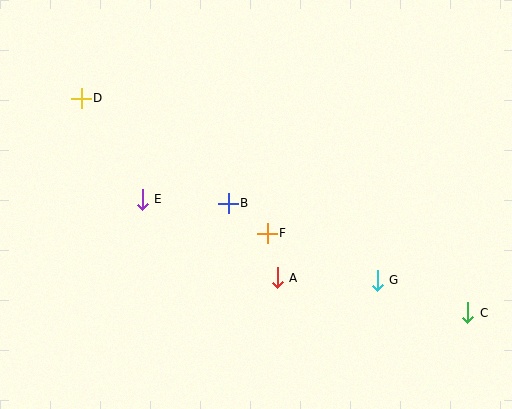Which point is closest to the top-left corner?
Point D is closest to the top-left corner.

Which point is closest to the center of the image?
Point B at (228, 203) is closest to the center.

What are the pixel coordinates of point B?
Point B is at (228, 203).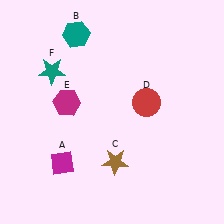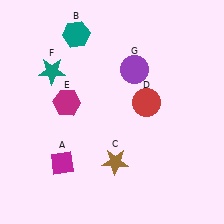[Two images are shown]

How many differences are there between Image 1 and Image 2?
There is 1 difference between the two images.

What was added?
A purple circle (G) was added in Image 2.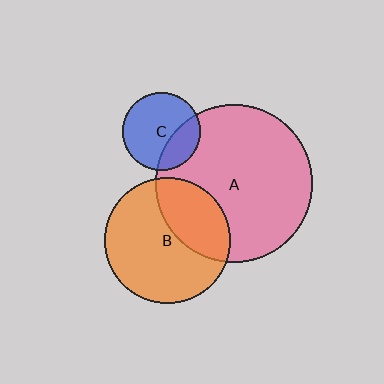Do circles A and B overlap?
Yes.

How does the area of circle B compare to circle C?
Approximately 2.6 times.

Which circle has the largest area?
Circle A (pink).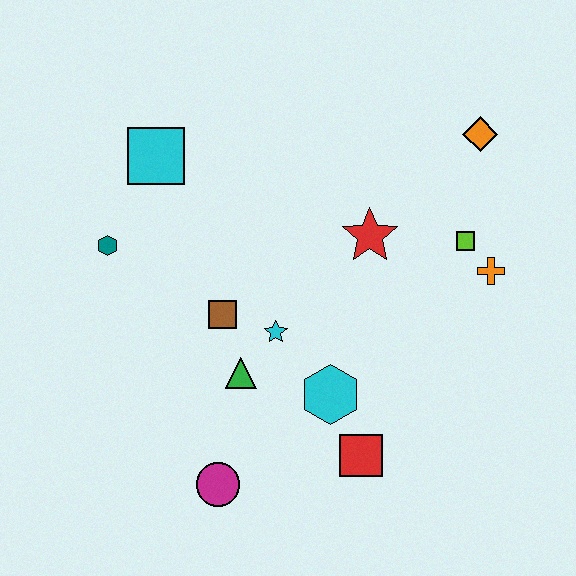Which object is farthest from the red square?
The cyan square is farthest from the red square.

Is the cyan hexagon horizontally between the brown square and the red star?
Yes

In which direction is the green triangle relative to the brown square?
The green triangle is below the brown square.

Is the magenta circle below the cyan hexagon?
Yes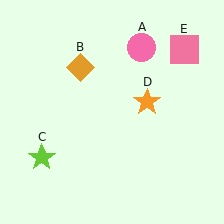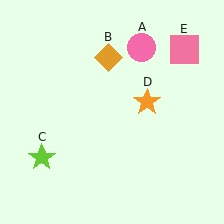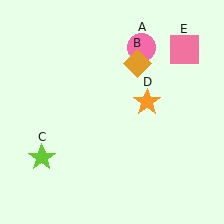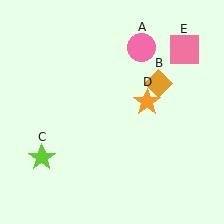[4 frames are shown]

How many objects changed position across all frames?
1 object changed position: orange diamond (object B).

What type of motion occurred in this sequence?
The orange diamond (object B) rotated clockwise around the center of the scene.